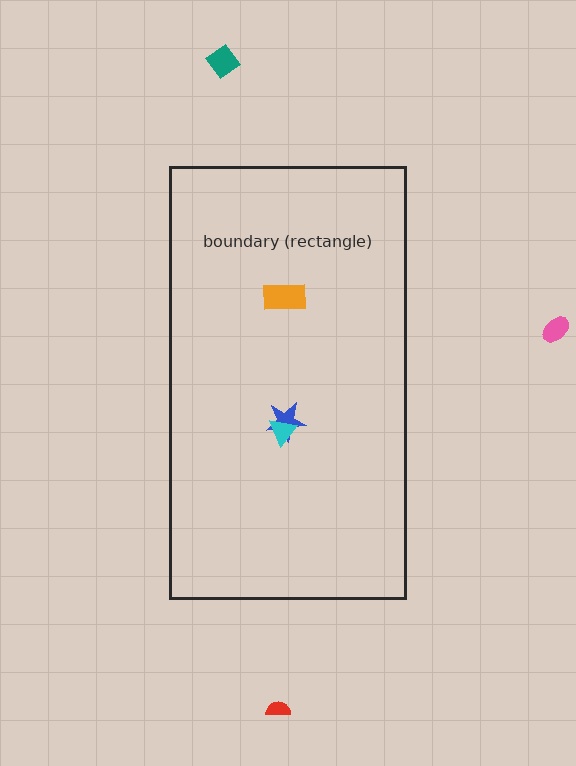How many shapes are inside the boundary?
3 inside, 3 outside.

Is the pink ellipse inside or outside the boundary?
Outside.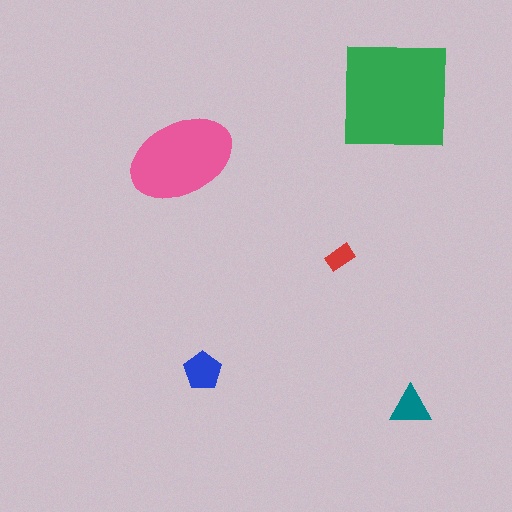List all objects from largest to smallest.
The green square, the pink ellipse, the blue pentagon, the teal triangle, the red rectangle.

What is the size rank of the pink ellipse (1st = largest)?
2nd.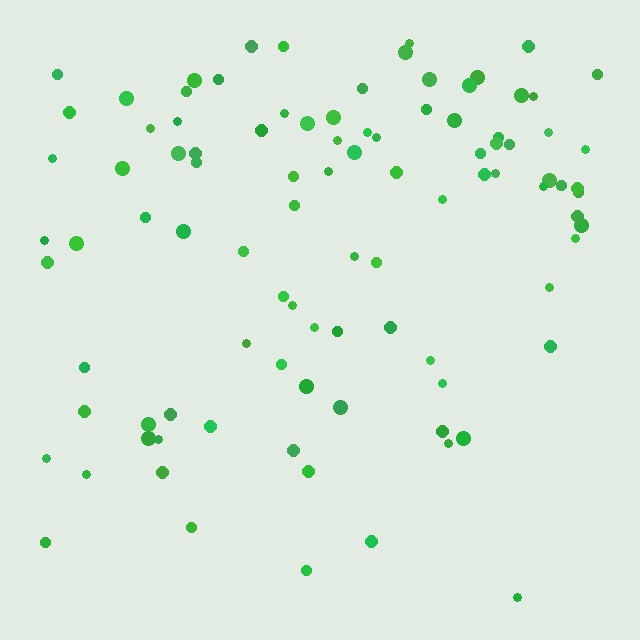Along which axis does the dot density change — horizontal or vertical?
Vertical.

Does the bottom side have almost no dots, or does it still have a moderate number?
Still a moderate number, just noticeably fewer than the top.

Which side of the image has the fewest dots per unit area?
The bottom.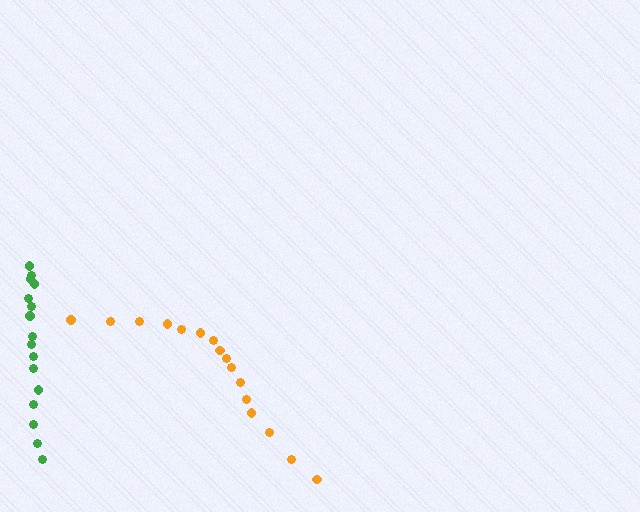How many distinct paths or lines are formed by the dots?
There are 2 distinct paths.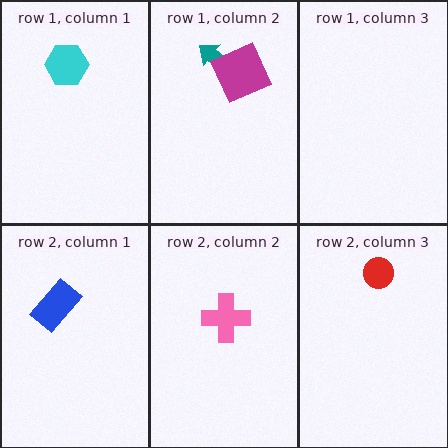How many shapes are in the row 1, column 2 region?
2.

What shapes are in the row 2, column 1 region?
The blue rectangle.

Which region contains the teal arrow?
The row 1, column 2 region.